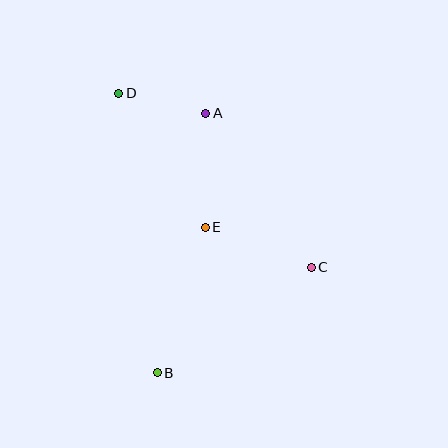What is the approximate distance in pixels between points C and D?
The distance between C and D is approximately 260 pixels.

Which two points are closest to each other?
Points A and D are closest to each other.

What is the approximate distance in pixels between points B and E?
The distance between B and E is approximately 153 pixels.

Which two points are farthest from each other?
Points B and D are farthest from each other.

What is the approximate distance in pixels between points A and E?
The distance between A and E is approximately 114 pixels.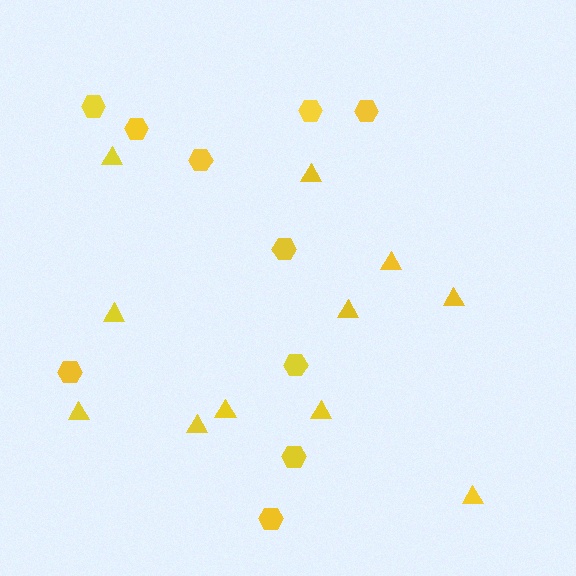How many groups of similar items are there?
There are 2 groups: one group of triangles (11) and one group of hexagons (10).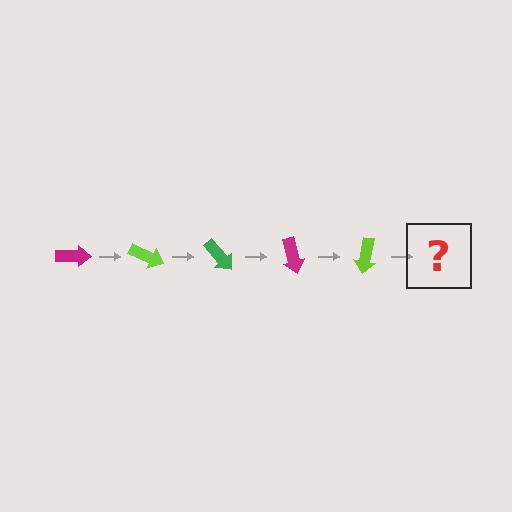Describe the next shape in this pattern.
It should be a green arrow, rotated 125 degrees from the start.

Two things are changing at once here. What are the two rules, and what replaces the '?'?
The two rules are that it rotates 25 degrees each step and the color cycles through magenta, lime, and green. The '?' should be a green arrow, rotated 125 degrees from the start.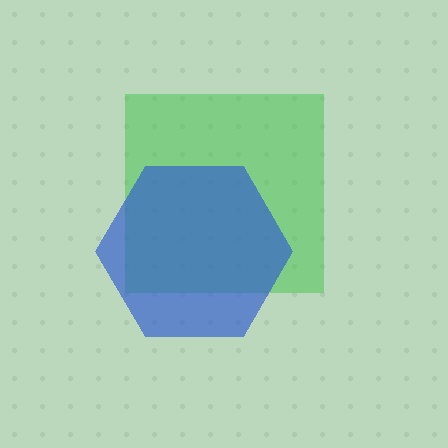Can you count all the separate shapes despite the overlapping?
Yes, there are 2 separate shapes.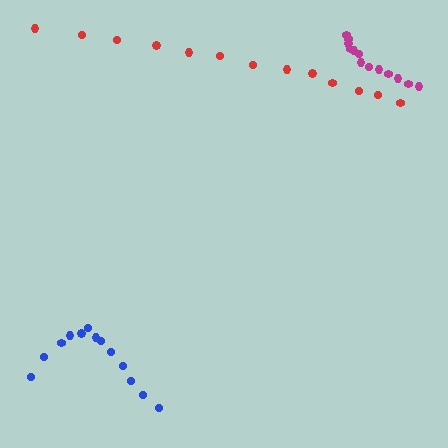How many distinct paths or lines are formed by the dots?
There are 3 distinct paths.